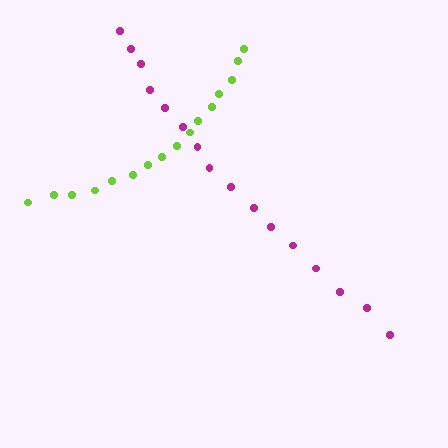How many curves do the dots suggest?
There are 2 distinct paths.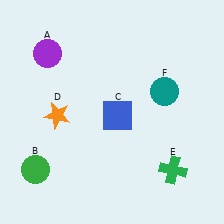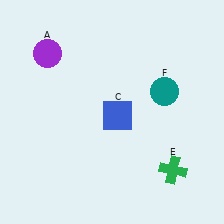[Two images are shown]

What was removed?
The orange star (D), the green circle (B) were removed in Image 2.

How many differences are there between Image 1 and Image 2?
There are 2 differences between the two images.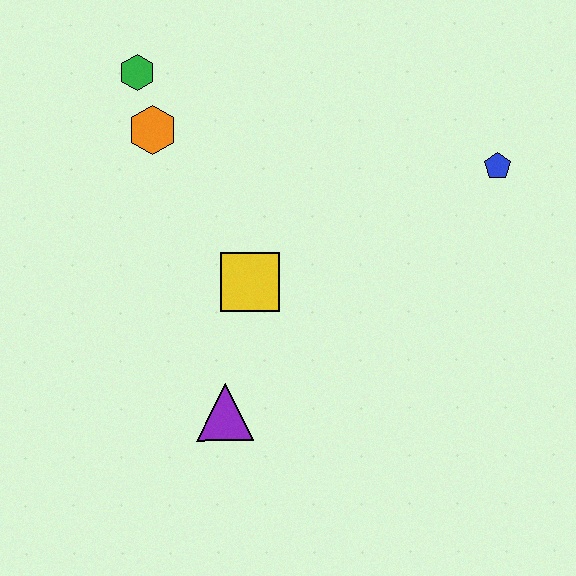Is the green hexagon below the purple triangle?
No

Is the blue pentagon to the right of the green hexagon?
Yes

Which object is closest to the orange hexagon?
The green hexagon is closest to the orange hexagon.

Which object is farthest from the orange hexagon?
The blue pentagon is farthest from the orange hexagon.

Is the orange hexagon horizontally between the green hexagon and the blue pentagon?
Yes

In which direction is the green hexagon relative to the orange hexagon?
The green hexagon is above the orange hexagon.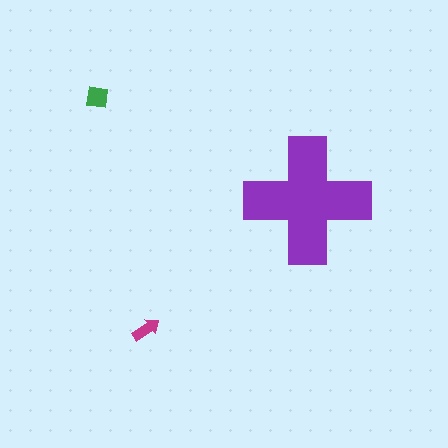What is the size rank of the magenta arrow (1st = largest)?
3rd.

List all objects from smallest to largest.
The magenta arrow, the green square, the purple cross.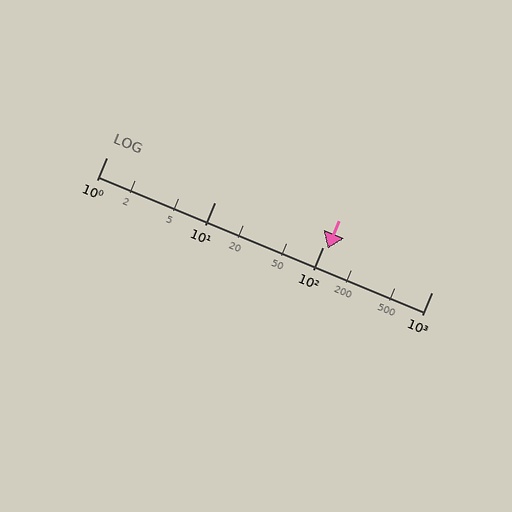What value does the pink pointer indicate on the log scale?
The pointer indicates approximately 110.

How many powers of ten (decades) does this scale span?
The scale spans 3 decades, from 1 to 1000.